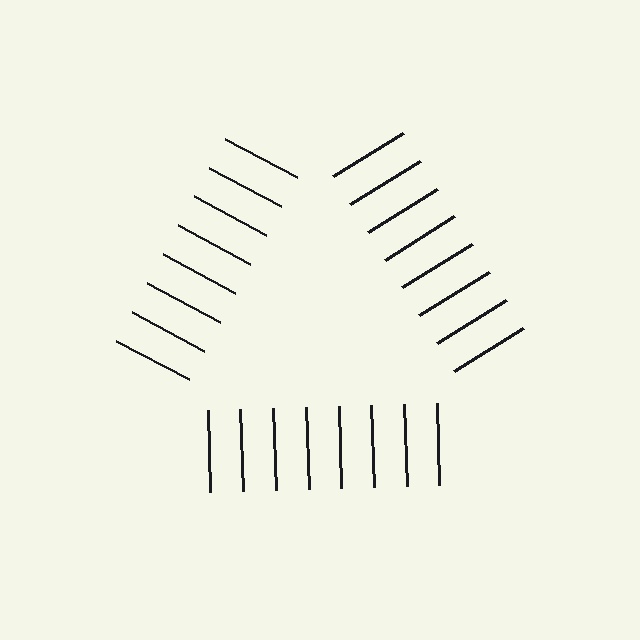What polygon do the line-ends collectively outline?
An illusory triangle — the line segments terminate on its edges but no continuous stroke is drawn.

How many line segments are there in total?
24 — 8 along each of the 3 edges.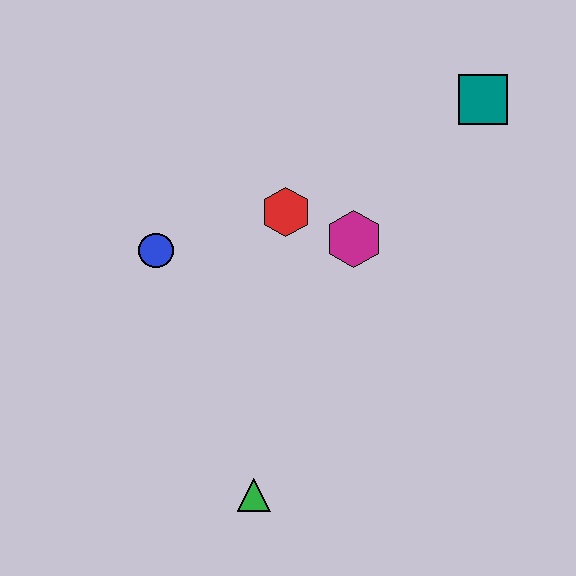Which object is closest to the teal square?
The magenta hexagon is closest to the teal square.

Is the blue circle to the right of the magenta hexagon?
No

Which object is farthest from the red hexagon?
The green triangle is farthest from the red hexagon.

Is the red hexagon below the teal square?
Yes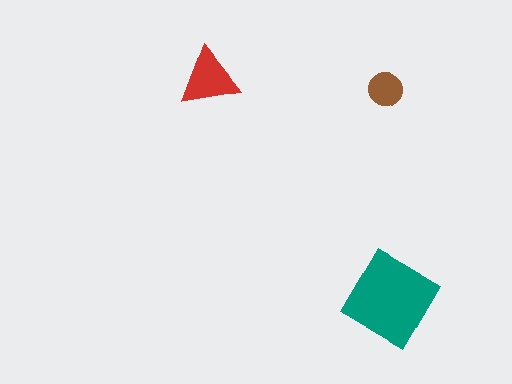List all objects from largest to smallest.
The teal diamond, the red triangle, the brown circle.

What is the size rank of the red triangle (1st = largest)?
2nd.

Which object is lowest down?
The teal diamond is bottommost.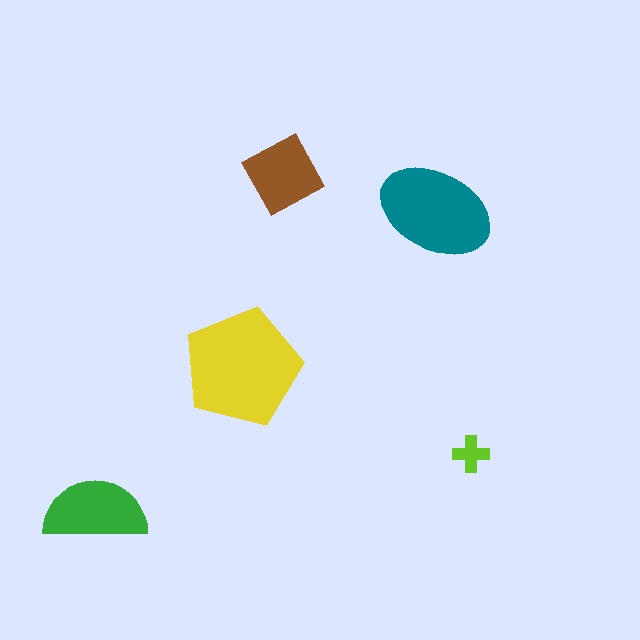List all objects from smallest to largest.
The lime cross, the brown diamond, the green semicircle, the teal ellipse, the yellow pentagon.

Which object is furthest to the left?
The green semicircle is leftmost.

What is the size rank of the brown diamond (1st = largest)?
4th.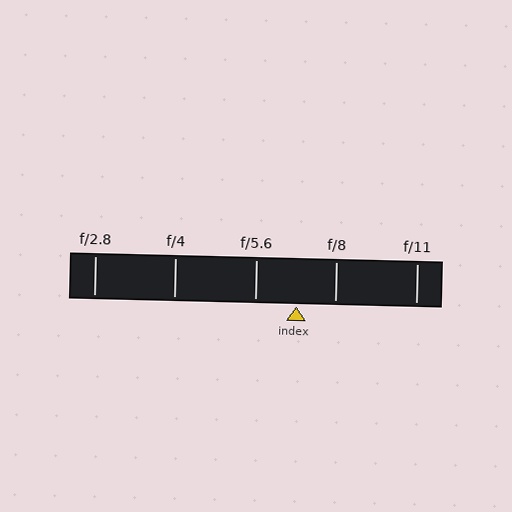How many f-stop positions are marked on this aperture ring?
There are 5 f-stop positions marked.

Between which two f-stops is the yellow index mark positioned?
The index mark is between f/5.6 and f/8.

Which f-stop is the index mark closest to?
The index mark is closest to f/8.